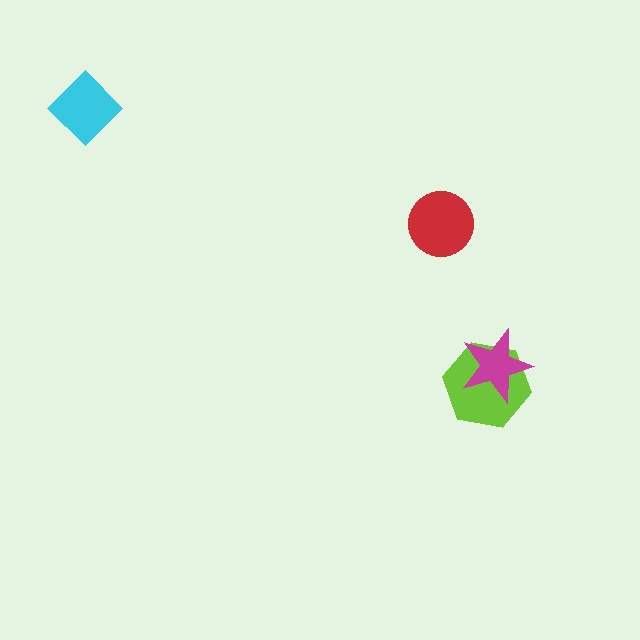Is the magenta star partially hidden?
No, no other shape covers it.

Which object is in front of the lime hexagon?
The magenta star is in front of the lime hexagon.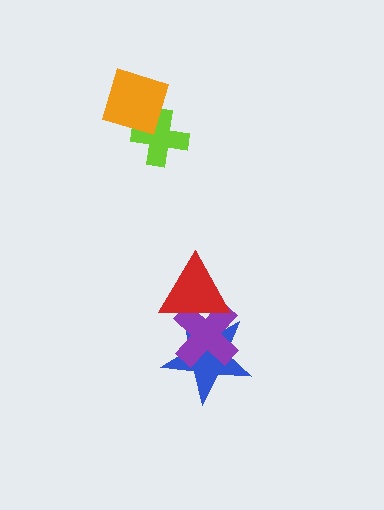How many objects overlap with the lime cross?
1 object overlaps with the lime cross.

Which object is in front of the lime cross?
The orange diamond is in front of the lime cross.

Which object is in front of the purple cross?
The red triangle is in front of the purple cross.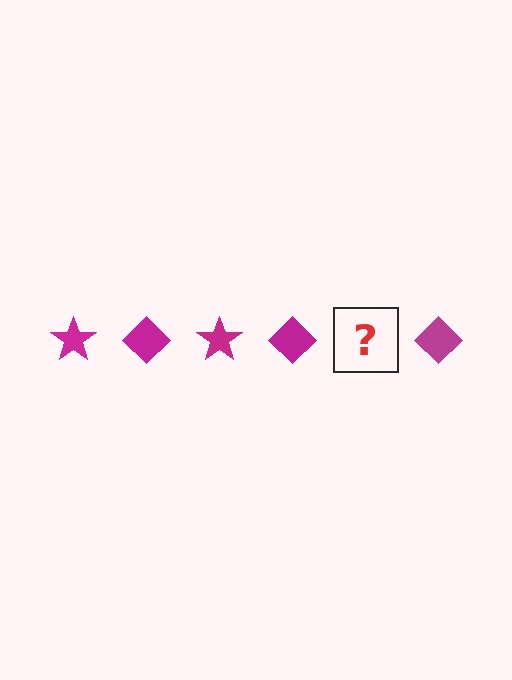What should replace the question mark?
The question mark should be replaced with a magenta star.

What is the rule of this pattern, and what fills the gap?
The rule is that the pattern cycles through star, diamond shapes in magenta. The gap should be filled with a magenta star.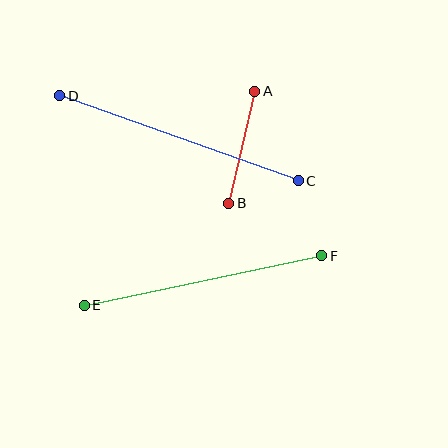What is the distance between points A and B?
The distance is approximately 115 pixels.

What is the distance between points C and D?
The distance is approximately 253 pixels.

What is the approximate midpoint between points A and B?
The midpoint is at approximately (242, 147) pixels.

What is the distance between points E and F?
The distance is approximately 243 pixels.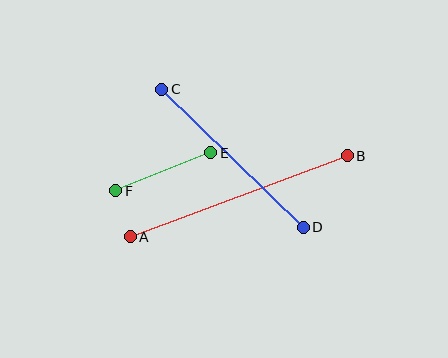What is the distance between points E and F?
The distance is approximately 102 pixels.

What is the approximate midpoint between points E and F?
The midpoint is at approximately (163, 172) pixels.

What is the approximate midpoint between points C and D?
The midpoint is at approximately (233, 158) pixels.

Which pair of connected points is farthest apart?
Points A and B are farthest apart.